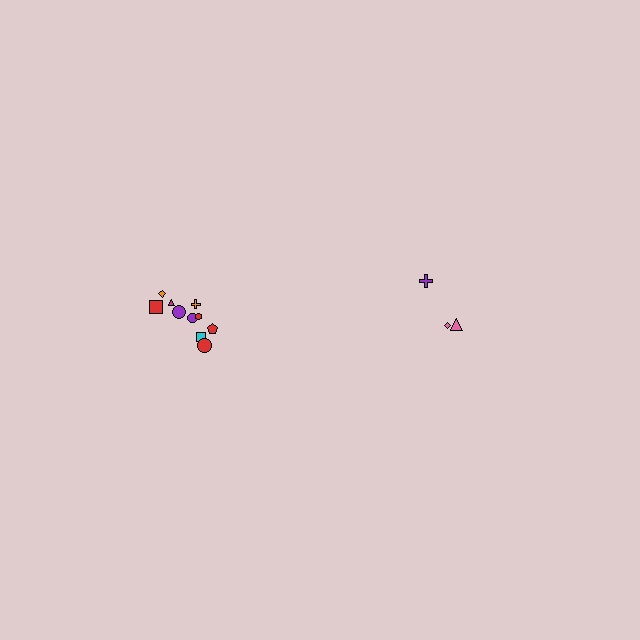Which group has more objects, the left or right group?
The left group.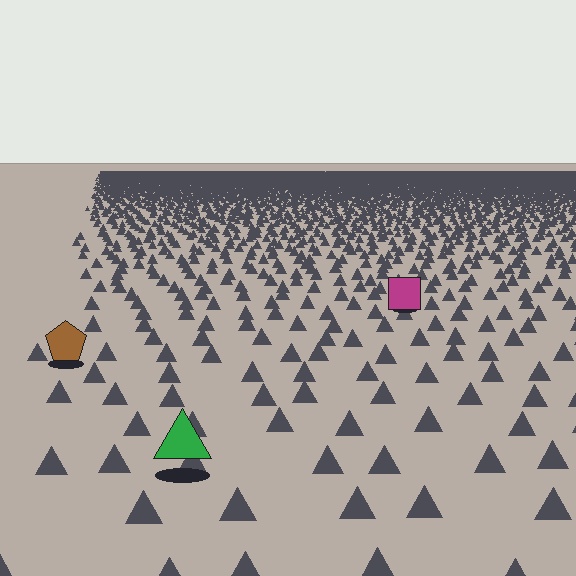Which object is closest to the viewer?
The green triangle is closest. The texture marks near it are larger and more spread out.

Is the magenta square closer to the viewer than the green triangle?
No. The green triangle is closer — you can tell from the texture gradient: the ground texture is coarser near it.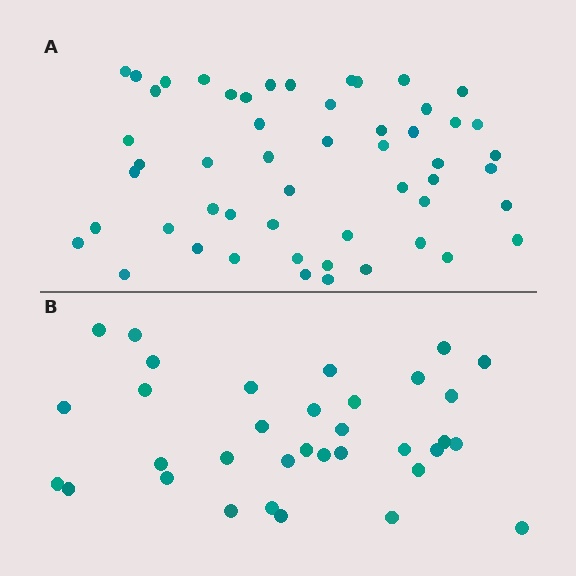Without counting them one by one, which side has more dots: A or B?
Region A (the top region) has more dots.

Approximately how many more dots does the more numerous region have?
Region A has approximately 20 more dots than region B.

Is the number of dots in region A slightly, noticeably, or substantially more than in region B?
Region A has substantially more. The ratio is roughly 1.6 to 1.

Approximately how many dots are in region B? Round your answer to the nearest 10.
About 30 dots. (The exact count is 34, which rounds to 30.)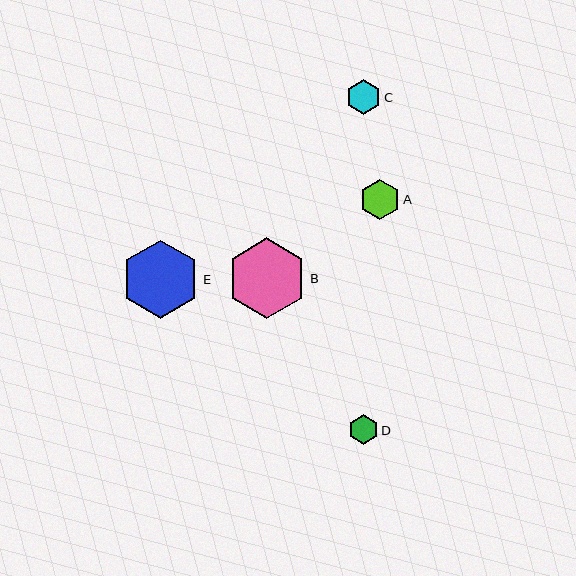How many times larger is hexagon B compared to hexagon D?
Hexagon B is approximately 2.8 times the size of hexagon D.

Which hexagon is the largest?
Hexagon B is the largest with a size of approximately 80 pixels.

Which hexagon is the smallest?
Hexagon D is the smallest with a size of approximately 29 pixels.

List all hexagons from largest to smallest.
From largest to smallest: B, E, A, C, D.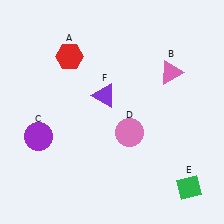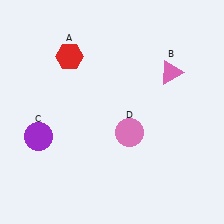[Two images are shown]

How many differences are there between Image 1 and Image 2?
There are 2 differences between the two images.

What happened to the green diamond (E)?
The green diamond (E) was removed in Image 2. It was in the bottom-right area of Image 1.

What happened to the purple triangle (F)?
The purple triangle (F) was removed in Image 2. It was in the top-left area of Image 1.